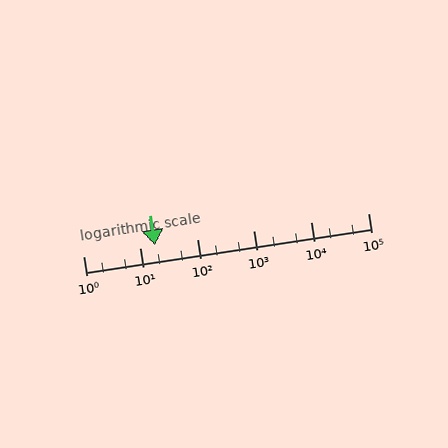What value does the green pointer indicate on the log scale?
The pointer indicates approximately 18.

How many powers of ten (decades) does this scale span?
The scale spans 5 decades, from 1 to 100000.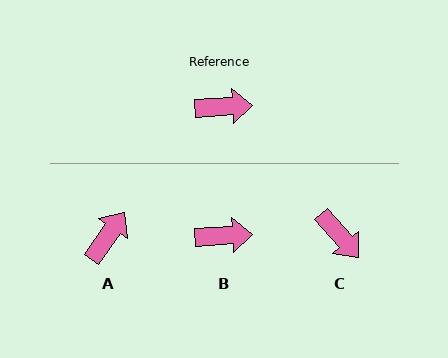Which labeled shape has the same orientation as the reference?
B.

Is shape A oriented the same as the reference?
No, it is off by about 51 degrees.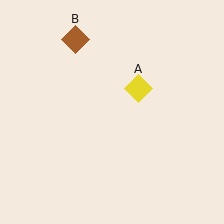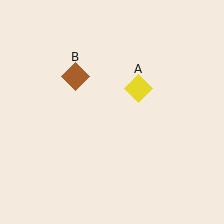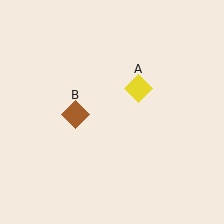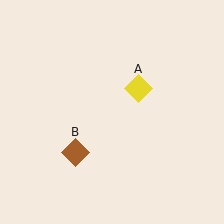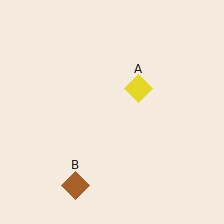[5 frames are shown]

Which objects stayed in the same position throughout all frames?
Yellow diamond (object A) remained stationary.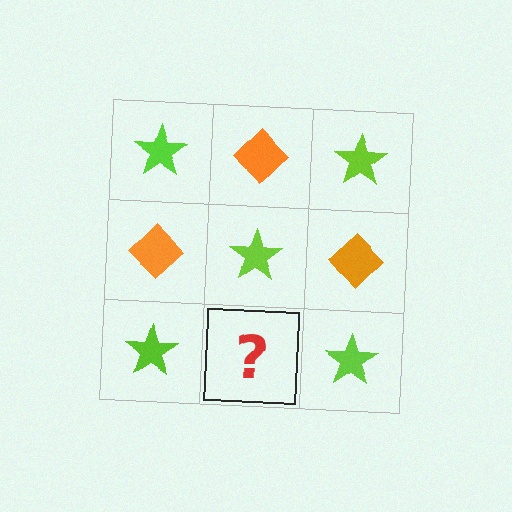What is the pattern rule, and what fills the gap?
The rule is that it alternates lime star and orange diamond in a checkerboard pattern. The gap should be filled with an orange diamond.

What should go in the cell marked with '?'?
The missing cell should contain an orange diamond.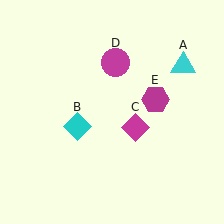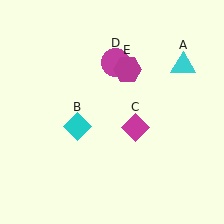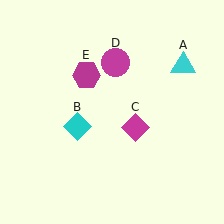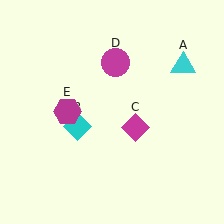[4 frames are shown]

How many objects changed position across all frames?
1 object changed position: magenta hexagon (object E).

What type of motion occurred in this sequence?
The magenta hexagon (object E) rotated counterclockwise around the center of the scene.